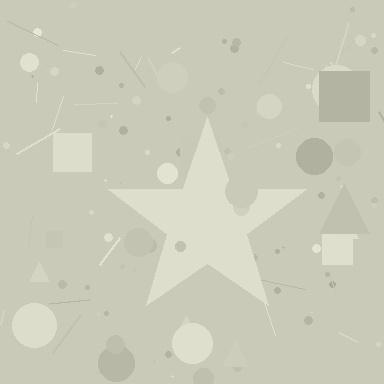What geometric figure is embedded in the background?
A star is embedded in the background.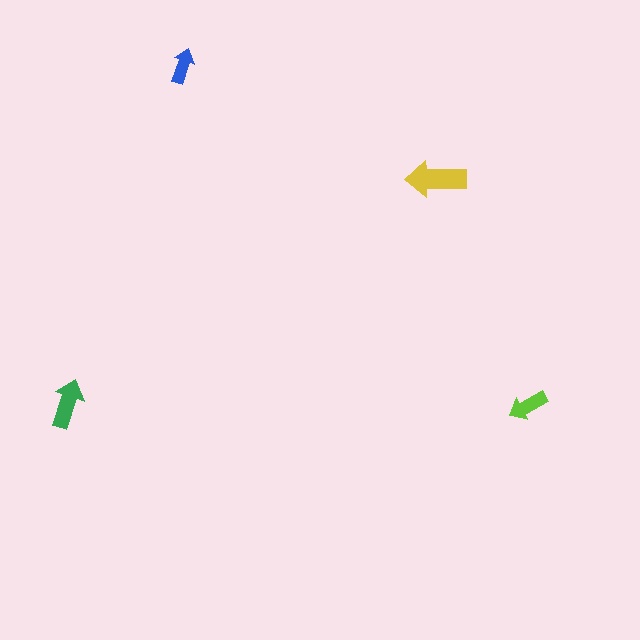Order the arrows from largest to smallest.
the yellow one, the green one, the lime one, the blue one.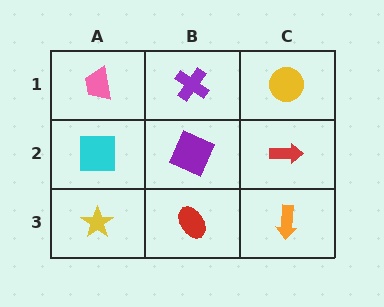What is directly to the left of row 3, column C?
A red ellipse.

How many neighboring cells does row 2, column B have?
4.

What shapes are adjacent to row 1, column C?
A red arrow (row 2, column C), a purple cross (row 1, column B).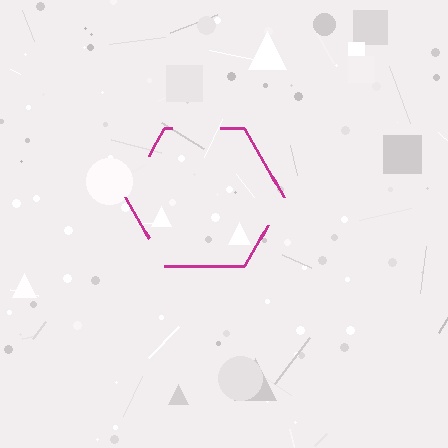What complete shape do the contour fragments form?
The contour fragments form a hexagon.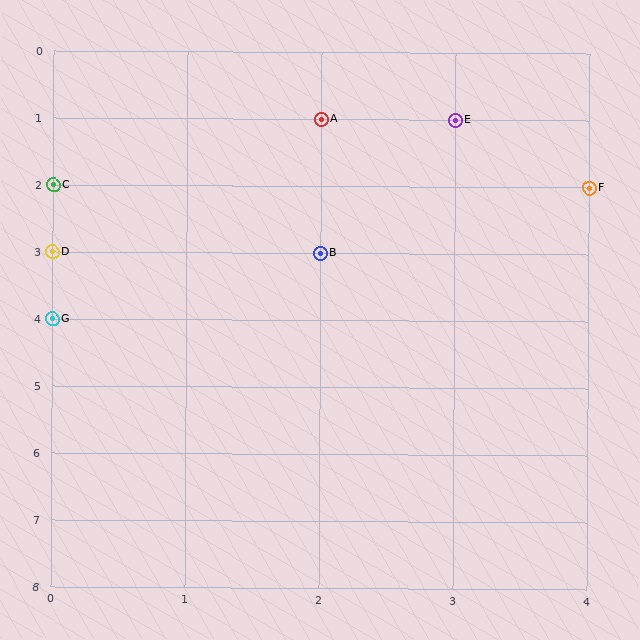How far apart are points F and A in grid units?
Points F and A are 2 columns and 1 row apart (about 2.2 grid units diagonally).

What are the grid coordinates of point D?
Point D is at grid coordinates (0, 3).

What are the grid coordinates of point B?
Point B is at grid coordinates (2, 3).